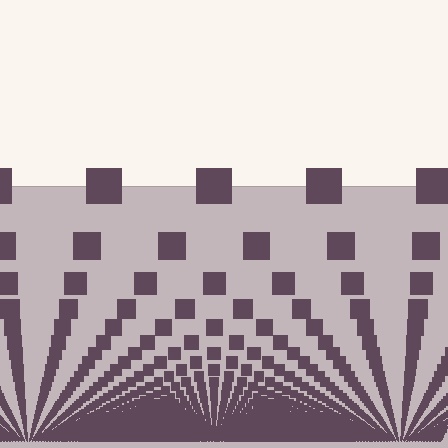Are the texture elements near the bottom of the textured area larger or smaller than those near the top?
Smaller. The gradient is inverted — elements near the bottom are smaller and denser.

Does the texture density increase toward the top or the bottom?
Density increases toward the bottom.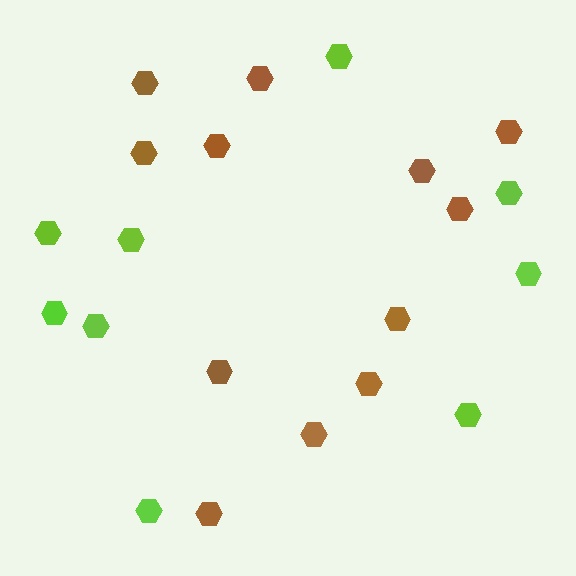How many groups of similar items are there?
There are 2 groups: one group of brown hexagons (12) and one group of lime hexagons (9).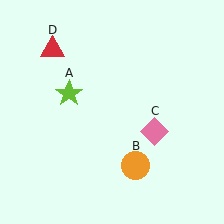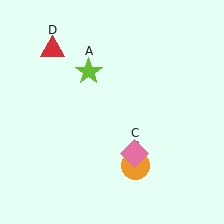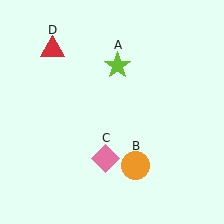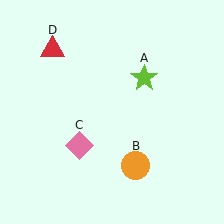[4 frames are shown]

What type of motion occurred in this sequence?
The lime star (object A), pink diamond (object C) rotated clockwise around the center of the scene.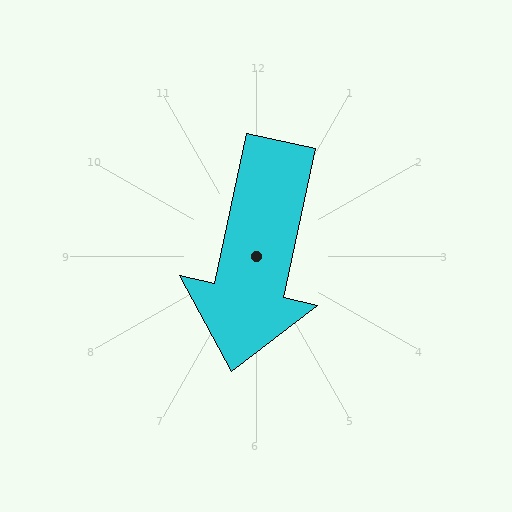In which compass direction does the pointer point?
South.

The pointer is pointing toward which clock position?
Roughly 6 o'clock.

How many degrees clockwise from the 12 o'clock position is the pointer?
Approximately 192 degrees.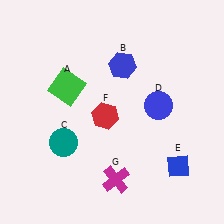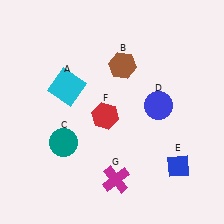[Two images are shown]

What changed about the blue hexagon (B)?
In Image 1, B is blue. In Image 2, it changed to brown.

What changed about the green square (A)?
In Image 1, A is green. In Image 2, it changed to cyan.